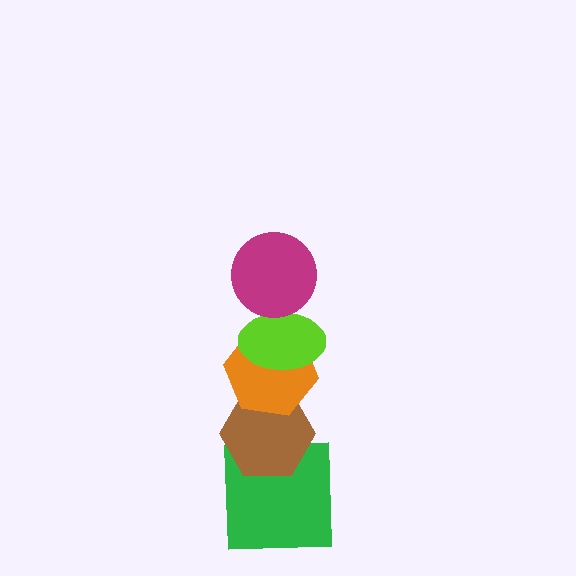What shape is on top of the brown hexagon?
The orange hexagon is on top of the brown hexagon.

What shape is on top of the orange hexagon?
The lime ellipse is on top of the orange hexagon.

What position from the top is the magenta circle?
The magenta circle is 1st from the top.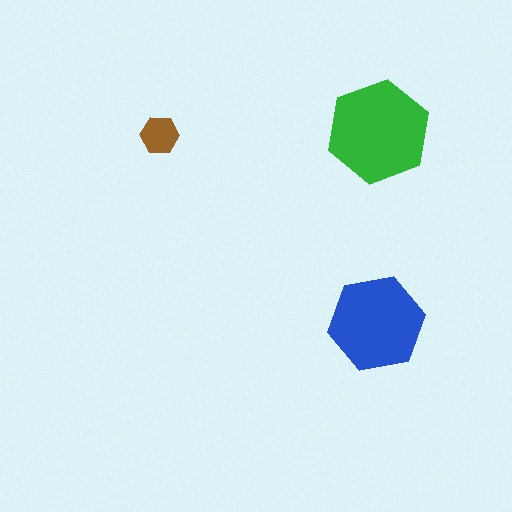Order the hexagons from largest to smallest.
the green one, the blue one, the brown one.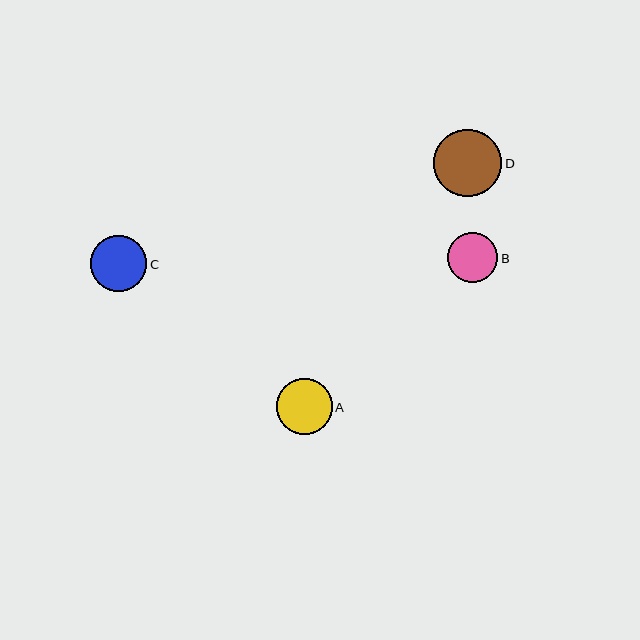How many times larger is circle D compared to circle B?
Circle D is approximately 1.4 times the size of circle B.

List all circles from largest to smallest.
From largest to smallest: D, C, A, B.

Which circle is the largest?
Circle D is the largest with a size of approximately 68 pixels.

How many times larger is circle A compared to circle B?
Circle A is approximately 1.1 times the size of circle B.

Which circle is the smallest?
Circle B is the smallest with a size of approximately 50 pixels.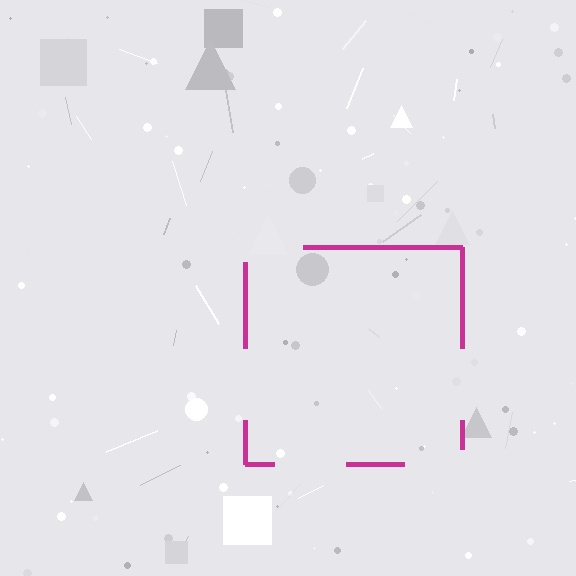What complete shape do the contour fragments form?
The contour fragments form a square.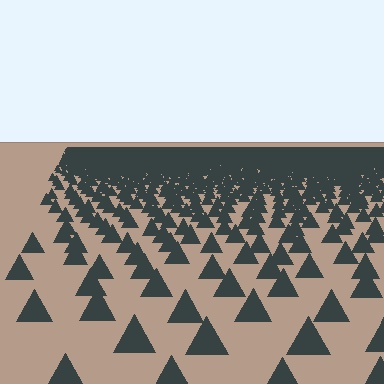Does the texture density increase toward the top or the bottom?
Density increases toward the top.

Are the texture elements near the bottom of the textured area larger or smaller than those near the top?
Larger. Near the bottom, elements are closer to the viewer and appear at a bigger on-screen size.